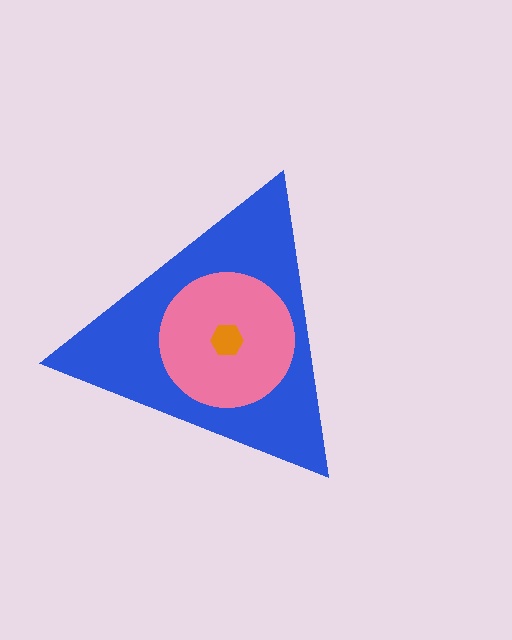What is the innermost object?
The orange hexagon.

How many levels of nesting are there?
3.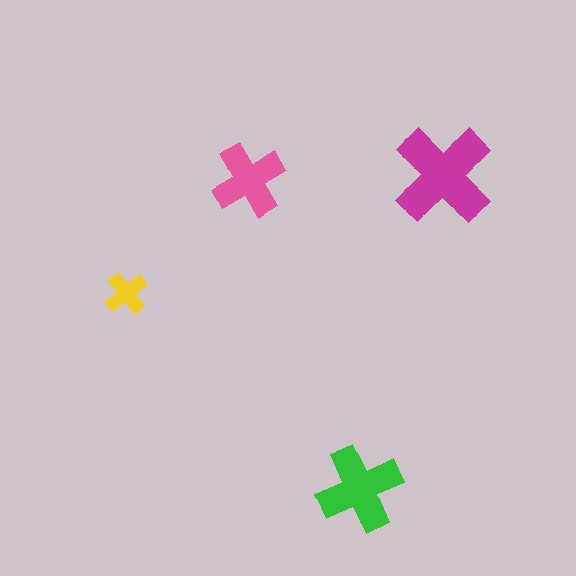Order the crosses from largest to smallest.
the magenta one, the green one, the pink one, the yellow one.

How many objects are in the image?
There are 4 objects in the image.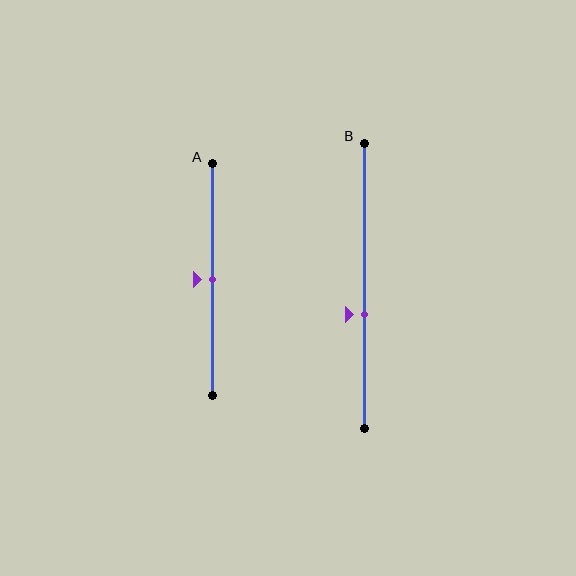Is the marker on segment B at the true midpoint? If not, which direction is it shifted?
No, the marker on segment B is shifted downward by about 10% of the segment length.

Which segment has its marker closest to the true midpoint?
Segment A has its marker closest to the true midpoint.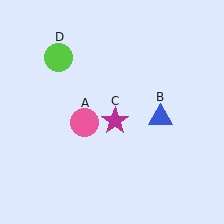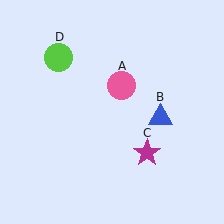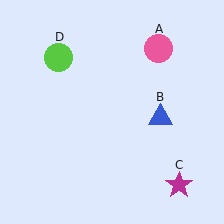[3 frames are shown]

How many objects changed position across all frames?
2 objects changed position: pink circle (object A), magenta star (object C).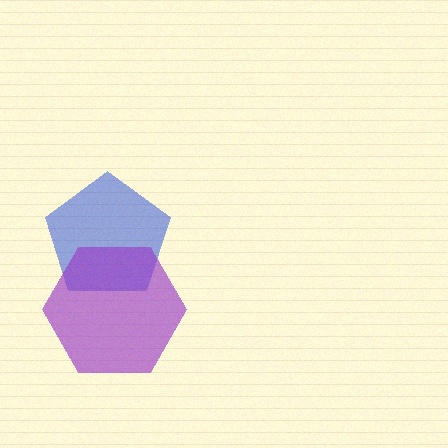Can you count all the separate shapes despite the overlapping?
Yes, there are 2 separate shapes.